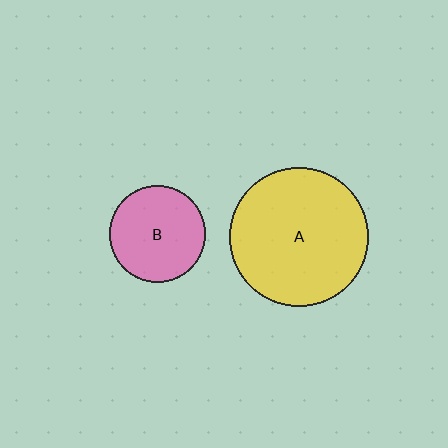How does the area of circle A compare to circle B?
Approximately 2.1 times.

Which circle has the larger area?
Circle A (yellow).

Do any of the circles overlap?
No, none of the circles overlap.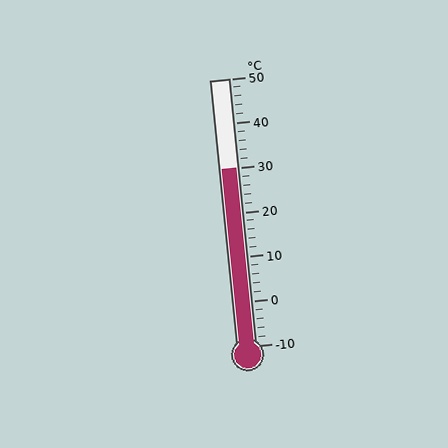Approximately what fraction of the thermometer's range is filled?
The thermometer is filled to approximately 65% of its range.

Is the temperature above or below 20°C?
The temperature is above 20°C.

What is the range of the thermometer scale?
The thermometer scale ranges from -10°C to 50°C.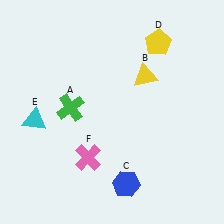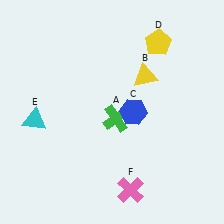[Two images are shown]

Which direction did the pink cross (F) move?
The pink cross (F) moved right.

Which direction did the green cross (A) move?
The green cross (A) moved right.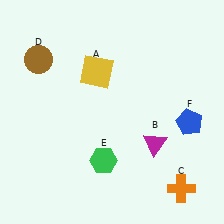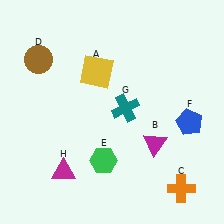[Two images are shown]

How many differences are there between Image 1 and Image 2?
There are 2 differences between the two images.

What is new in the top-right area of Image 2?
A teal cross (G) was added in the top-right area of Image 2.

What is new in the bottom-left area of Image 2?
A magenta triangle (H) was added in the bottom-left area of Image 2.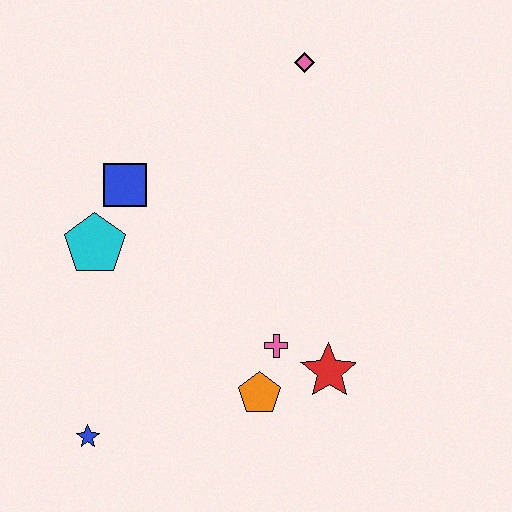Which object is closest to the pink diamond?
The blue square is closest to the pink diamond.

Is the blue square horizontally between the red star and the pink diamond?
No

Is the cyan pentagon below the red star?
No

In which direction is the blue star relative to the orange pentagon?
The blue star is to the left of the orange pentagon.